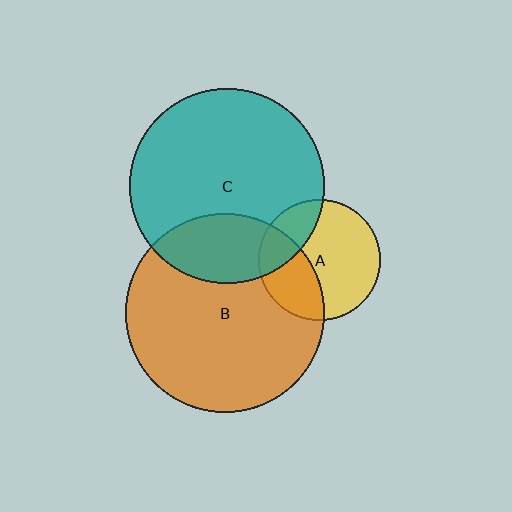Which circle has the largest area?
Circle B (orange).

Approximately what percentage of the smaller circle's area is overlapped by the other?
Approximately 35%.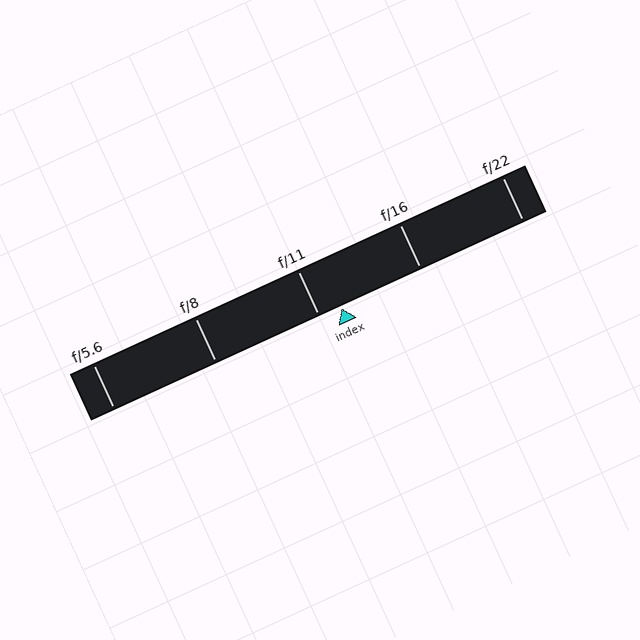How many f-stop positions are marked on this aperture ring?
There are 5 f-stop positions marked.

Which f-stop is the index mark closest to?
The index mark is closest to f/11.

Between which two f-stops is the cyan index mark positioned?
The index mark is between f/11 and f/16.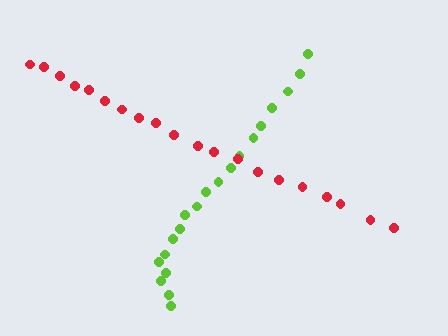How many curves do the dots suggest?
There are 2 distinct paths.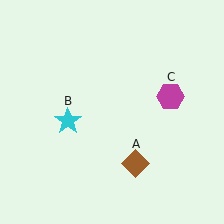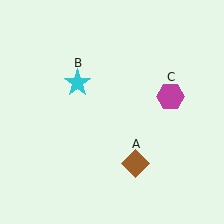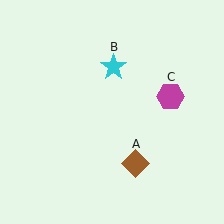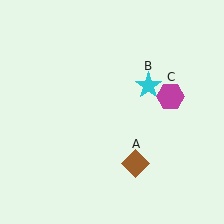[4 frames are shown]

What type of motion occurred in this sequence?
The cyan star (object B) rotated clockwise around the center of the scene.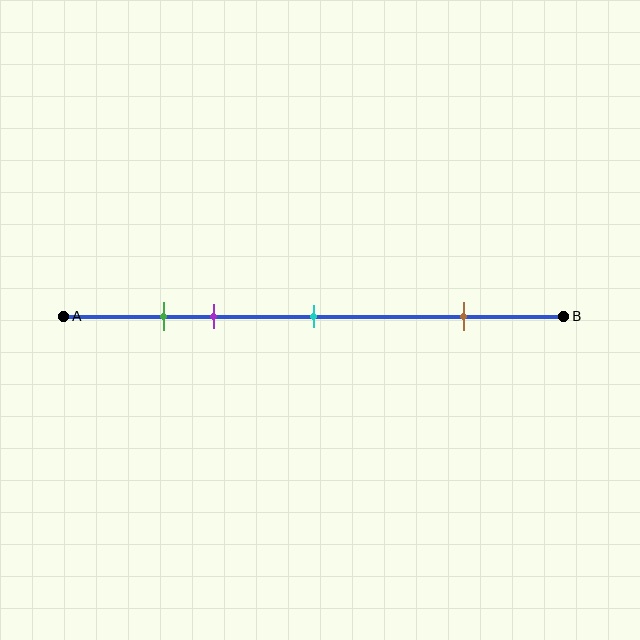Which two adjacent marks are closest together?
The green and purple marks are the closest adjacent pair.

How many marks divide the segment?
There are 4 marks dividing the segment.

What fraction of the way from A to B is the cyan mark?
The cyan mark is approximately 50% (0.5) of the way from A to B.